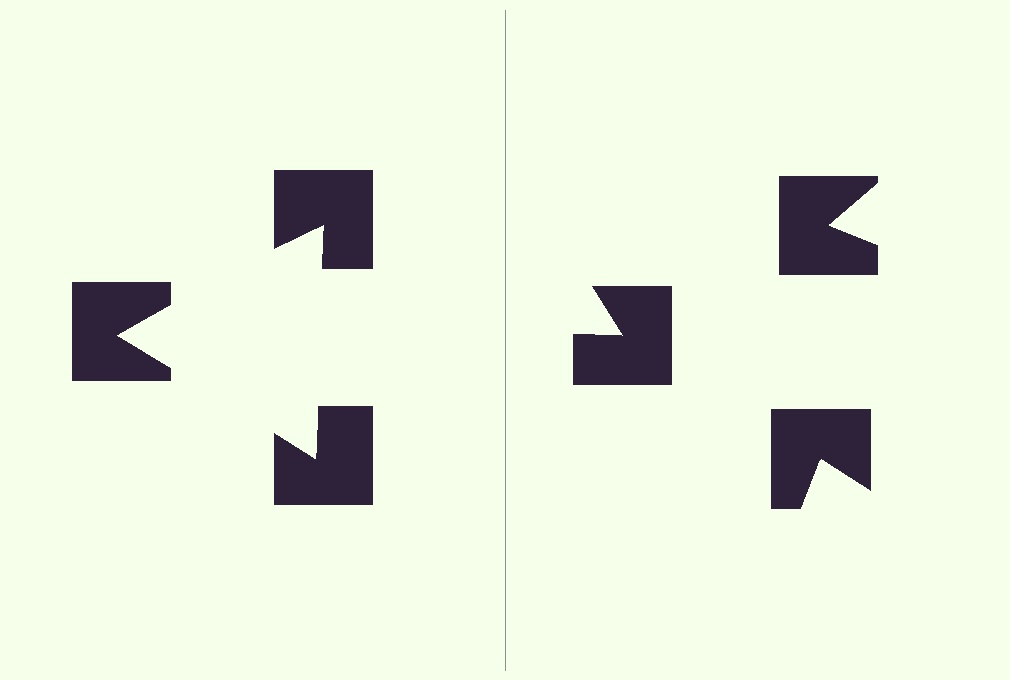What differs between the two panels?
The notched squares are positioned identically on both sides; only the wedge orientations differ. On the left they align to a triangle; on the right they are misaligned.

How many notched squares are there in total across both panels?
6 — 3 on each side.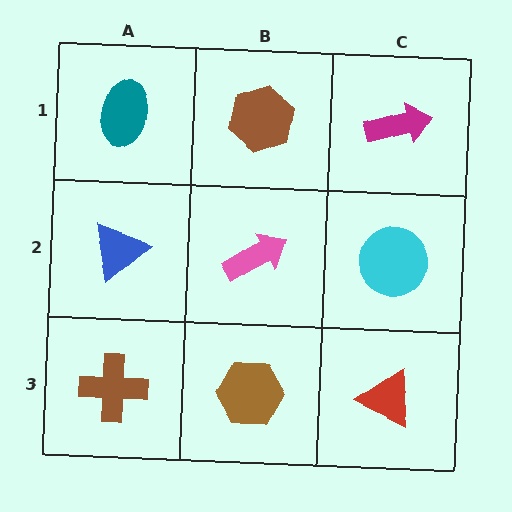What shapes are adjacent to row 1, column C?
A cyan circle (row 2, column C), a brown hexagon (row 1, column B).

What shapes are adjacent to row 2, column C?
A magenta arrow (row 1, column C), a red triangle (row 3, column C), a pink arrow (row 2, column B).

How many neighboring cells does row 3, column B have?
3.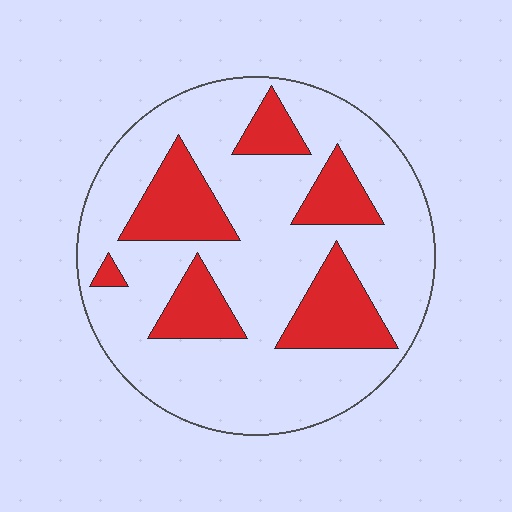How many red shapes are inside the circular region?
6.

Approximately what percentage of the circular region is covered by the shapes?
Approximately 25%.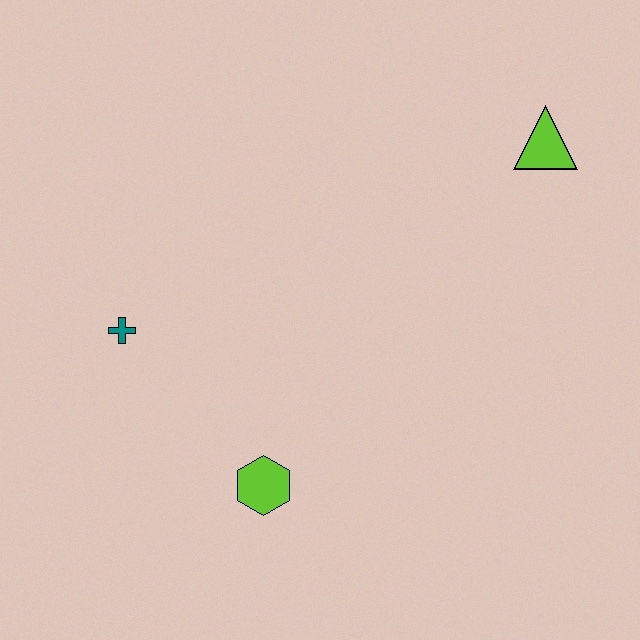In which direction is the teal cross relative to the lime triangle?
The teal cross is to the left of the lime triangle.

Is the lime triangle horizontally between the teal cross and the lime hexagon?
No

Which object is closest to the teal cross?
The lime hexagon is closest to the teal cross.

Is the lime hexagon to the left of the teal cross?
No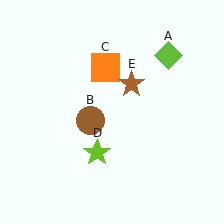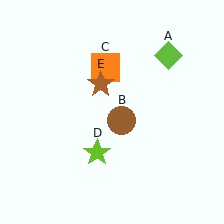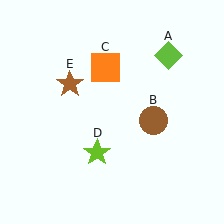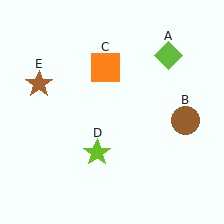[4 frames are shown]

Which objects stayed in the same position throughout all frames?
Lime diamond (object A) and orange square (object C) and lime star (object D) remained stationary.